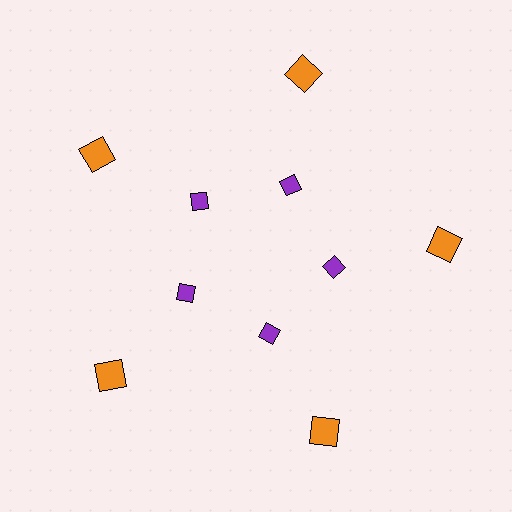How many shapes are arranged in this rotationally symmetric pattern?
There are 10 shapes, arranged in 5 groups of 2.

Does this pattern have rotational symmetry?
Yes, this pattern has 5-fold rotational symmetry. It looks the same after rotating 72 degrees around the center.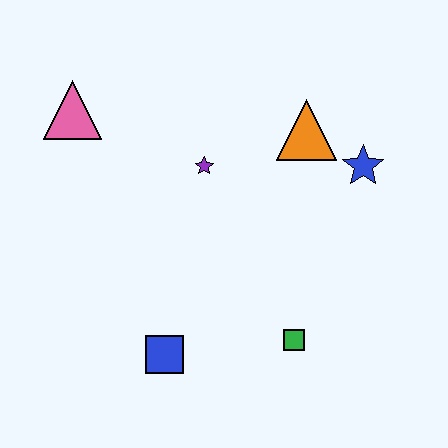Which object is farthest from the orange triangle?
The blue square is farthest from the orange triangle.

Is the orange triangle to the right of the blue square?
Yes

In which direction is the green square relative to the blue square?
The green square is to the right of the blue square.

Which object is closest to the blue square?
The green square is closest to the blue square.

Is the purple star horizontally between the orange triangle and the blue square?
Yes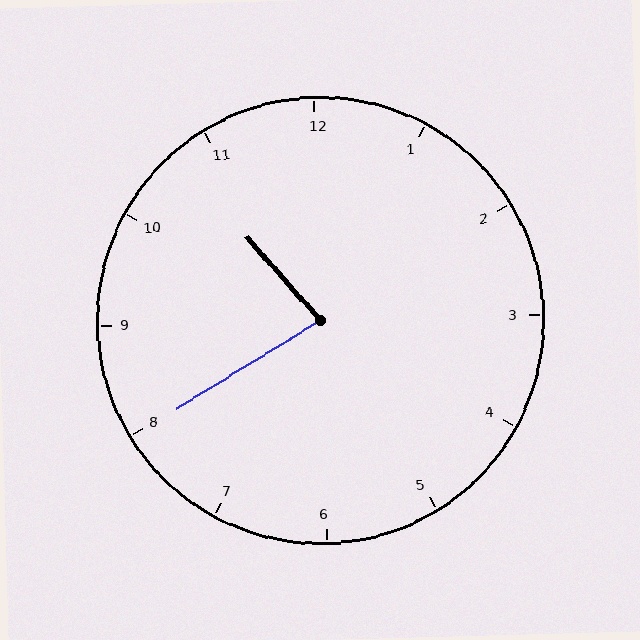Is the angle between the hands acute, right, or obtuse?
It is acute.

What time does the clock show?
10:40.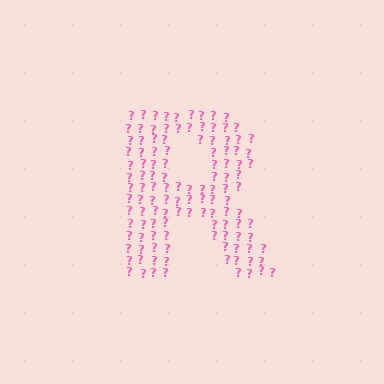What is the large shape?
The large shape is the letter R.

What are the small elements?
The small elements are question marks.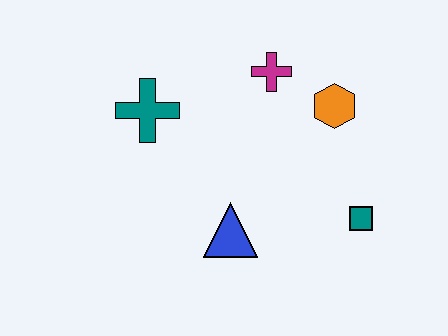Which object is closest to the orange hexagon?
The magenta cross is closest to the orange hexagon.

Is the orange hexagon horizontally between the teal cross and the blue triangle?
No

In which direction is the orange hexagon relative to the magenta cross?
The orange hexagon is to the right of the magenta cross.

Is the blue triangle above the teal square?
No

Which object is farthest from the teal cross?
The teal square is farthest from the teal cross.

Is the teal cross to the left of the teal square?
Yes